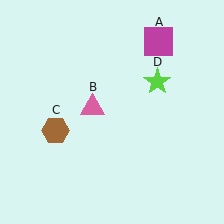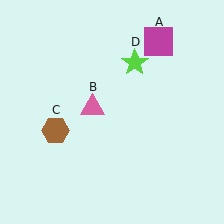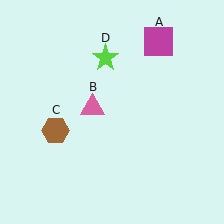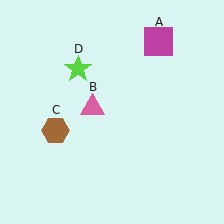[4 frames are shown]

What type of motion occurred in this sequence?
The lime star (object D) rotated counterclockwise around the center of the scene.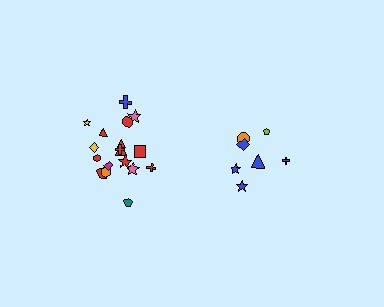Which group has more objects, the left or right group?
The left group.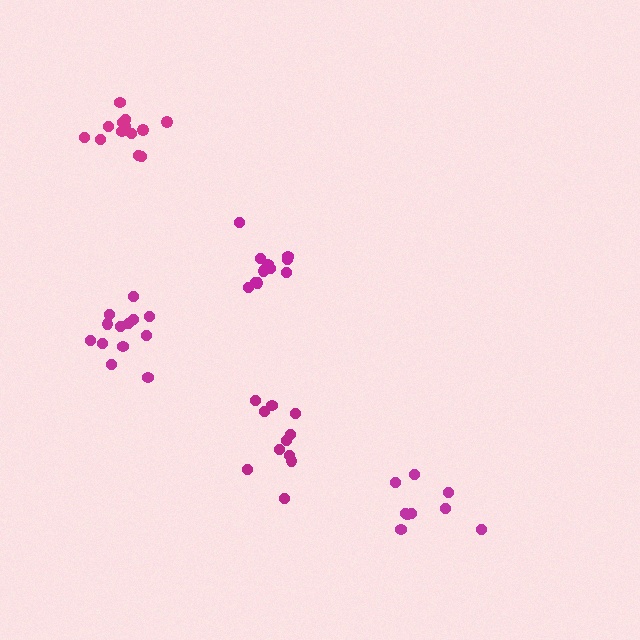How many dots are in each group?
Group 1: 13 dots, Group 2: 9 dots, Group 3: 11 dots, Group 4: 13 dots, Group 5: 12 dots (58 total).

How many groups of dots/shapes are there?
There are 5 groups.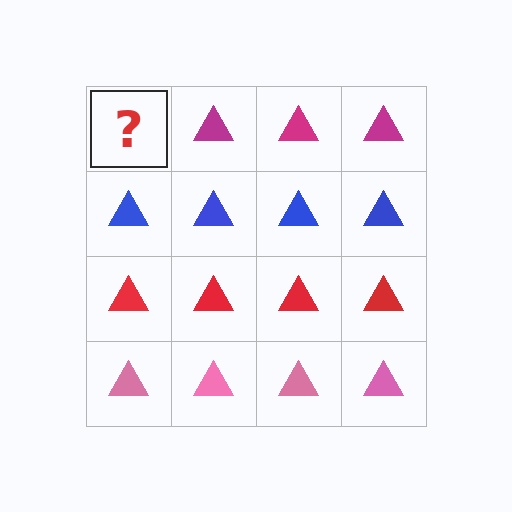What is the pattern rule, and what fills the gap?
The rule is that each row has a consistent color. The gap should be filled with a magenta triangle.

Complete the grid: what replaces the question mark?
The question mark should be replaced with a magenta triangle.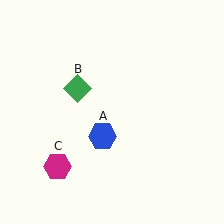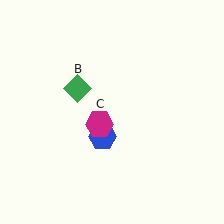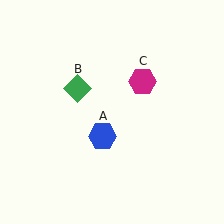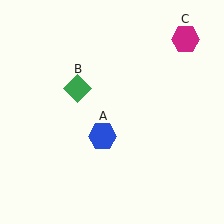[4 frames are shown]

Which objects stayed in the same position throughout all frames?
Blue hexagon (object A) and green diamond (object B) remained stationary.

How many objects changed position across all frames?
1 object changed position: magenta hexagon (object C).